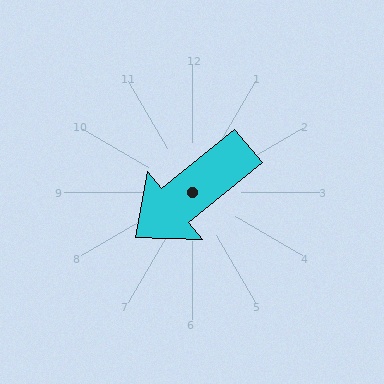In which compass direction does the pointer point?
Southwest.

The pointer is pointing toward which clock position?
Roughly 8 o'clock.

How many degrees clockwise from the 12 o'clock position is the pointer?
Approximately 231 degrees.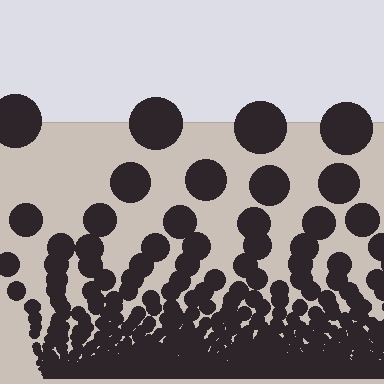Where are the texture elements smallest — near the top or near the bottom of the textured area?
Near the bottom.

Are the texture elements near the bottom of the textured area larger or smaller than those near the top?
Smaller. The gradient is inverted — elements near the bottom are smaller and denser.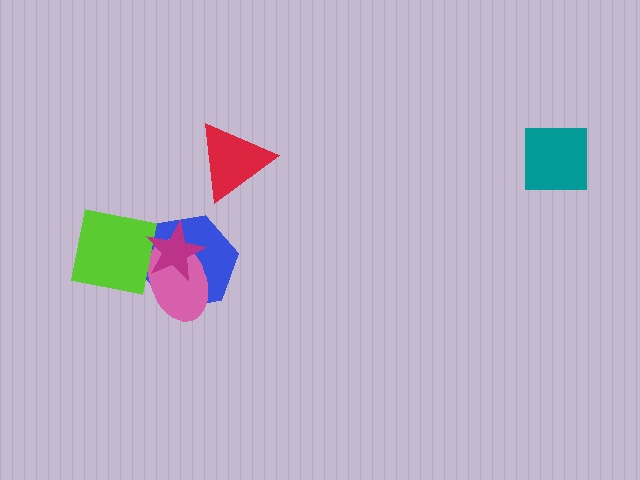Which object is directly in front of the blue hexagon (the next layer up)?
The pink ellipse is directly in front of the blue hexagon.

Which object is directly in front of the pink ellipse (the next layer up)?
The lime square is directly in front of the pink ellipse.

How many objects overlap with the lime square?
3 objects overlap with the lime square.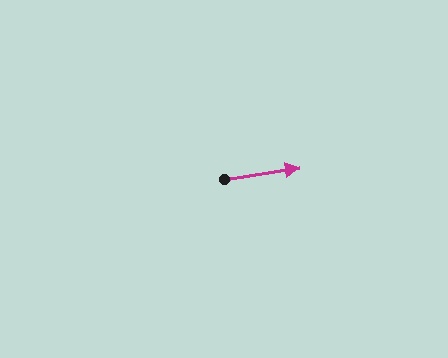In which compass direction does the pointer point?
East.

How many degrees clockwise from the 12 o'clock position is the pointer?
Approximately 82 degrees.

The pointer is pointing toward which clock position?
Roughly 3 o'clock.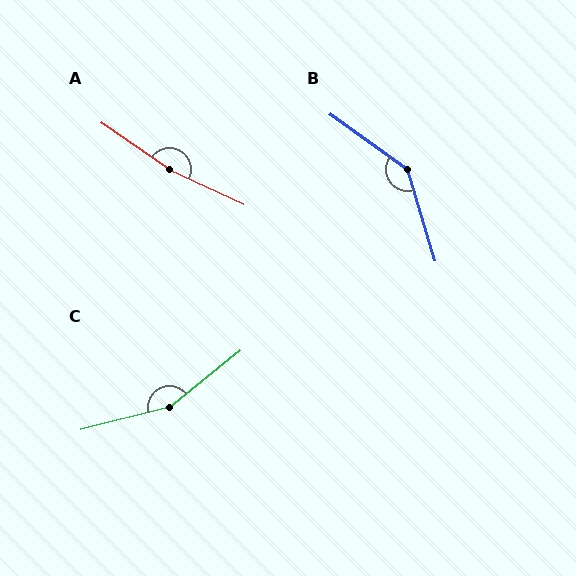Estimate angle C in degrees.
Approximately 155 degrees.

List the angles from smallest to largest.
B (142°), C (155°), A (170°).